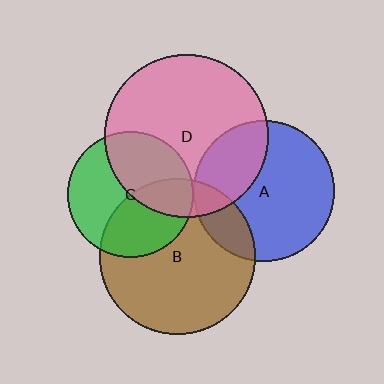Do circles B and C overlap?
Yes.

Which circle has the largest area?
Circle D (pink).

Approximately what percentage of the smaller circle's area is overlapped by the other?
Approximately 40%.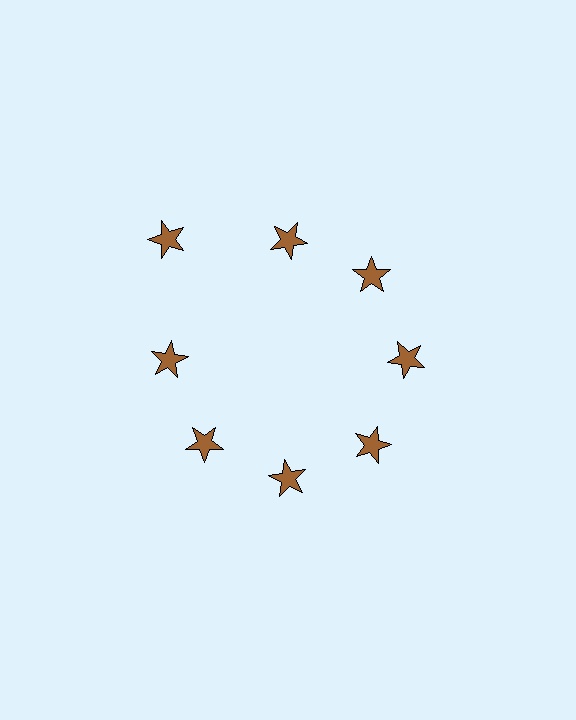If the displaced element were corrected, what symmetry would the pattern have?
It would have 8-fold rotational symmetry — the pattern would map onto itself every 45 degrees.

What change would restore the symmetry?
The symmetry would be restored by moving it inward, back onto the ring so that all 8 stars sit at equal angles and equal distance from the center.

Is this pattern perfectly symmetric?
No. The 8 brown stars are arranged in a ring, but one element near the 10 o'clock position is pushed outward from the center, breaking the 8-fold rotational symmetry.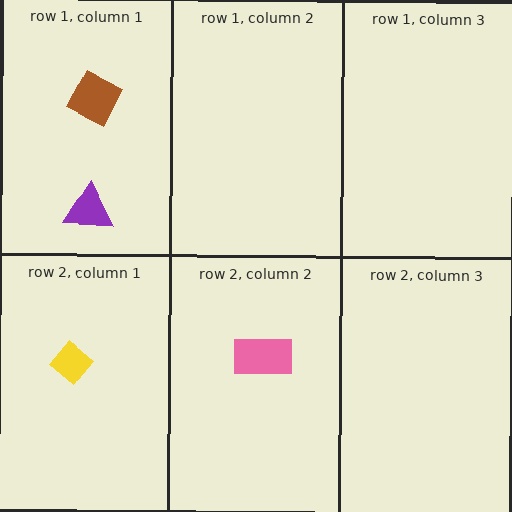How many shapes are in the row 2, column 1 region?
1.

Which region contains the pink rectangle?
The row 2, column 2 region.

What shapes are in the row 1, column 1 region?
The purple triangle, the brown square.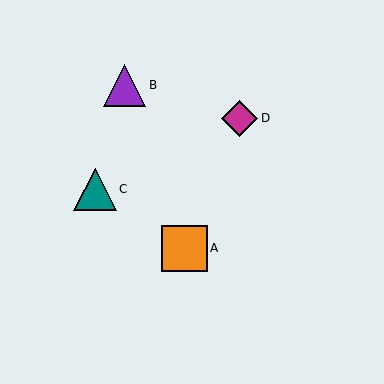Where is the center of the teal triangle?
The center of the teal triangle is at (95, 189).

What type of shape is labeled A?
Shape A is an orange square.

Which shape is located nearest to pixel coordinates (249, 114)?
The magenta diamond (labeled D) at (240, 118) is nearest to that location.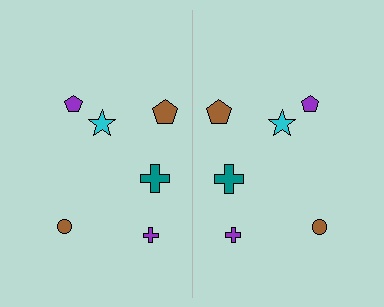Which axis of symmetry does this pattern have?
The pattern has a vertical axis of symmetry running through the center of the image.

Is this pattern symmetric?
Yes, this pattern has bilateral (reflection) symmetry.